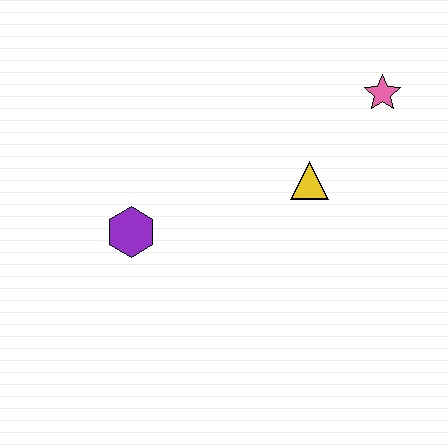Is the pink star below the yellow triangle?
No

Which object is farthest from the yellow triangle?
The purple hexagon is farthest from the yellow triangle.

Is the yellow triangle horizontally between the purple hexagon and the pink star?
Yes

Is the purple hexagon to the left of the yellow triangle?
Yes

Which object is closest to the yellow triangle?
The pink star is closest to the yellow triangle.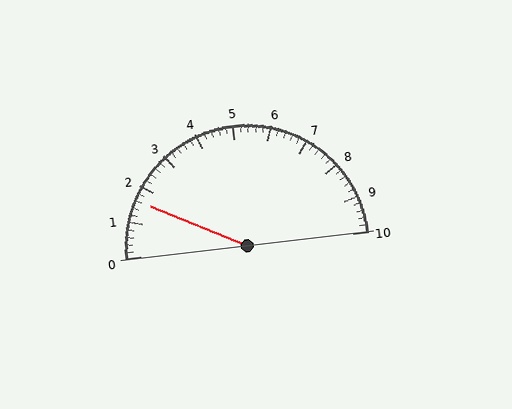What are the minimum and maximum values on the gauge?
The gauge ranges from 0 to 10.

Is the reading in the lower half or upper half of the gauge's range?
The reading is in the lower half of the range (0 to 10).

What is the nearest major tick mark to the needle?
The nearest major tick mark is 2.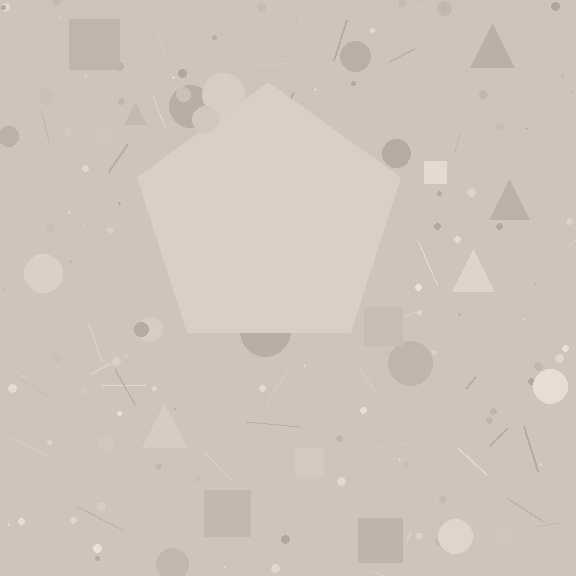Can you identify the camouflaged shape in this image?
The camouflaged shape is a pentagon.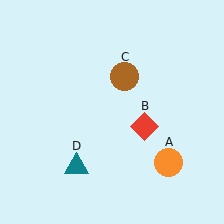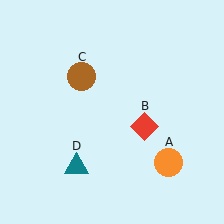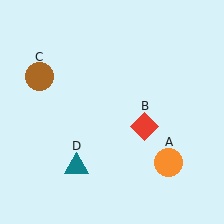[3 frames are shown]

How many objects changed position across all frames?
1 object changed position: brown circle (object C).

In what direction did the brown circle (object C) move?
The brown circle (object C) moved left.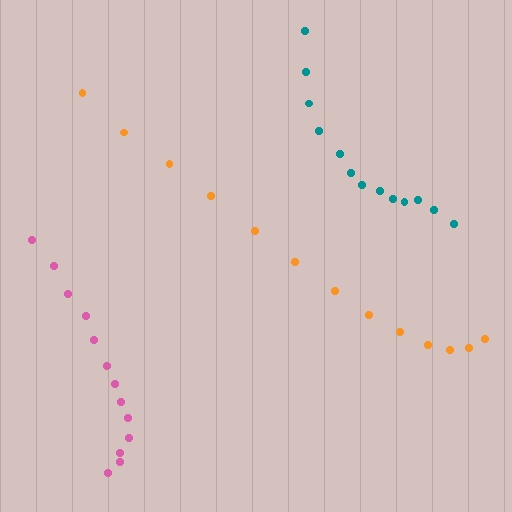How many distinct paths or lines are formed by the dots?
There are 3 distinct paths.